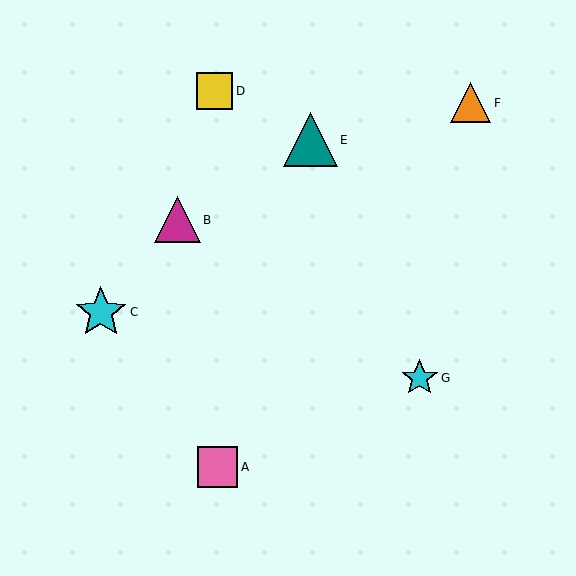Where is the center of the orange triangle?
The center of the orange triangle is at (470, 103).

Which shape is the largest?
The teal triangle (labeled E) is the largest.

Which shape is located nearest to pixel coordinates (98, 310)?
The cyan star (labeled C) at (101, 312) is nearest to that location.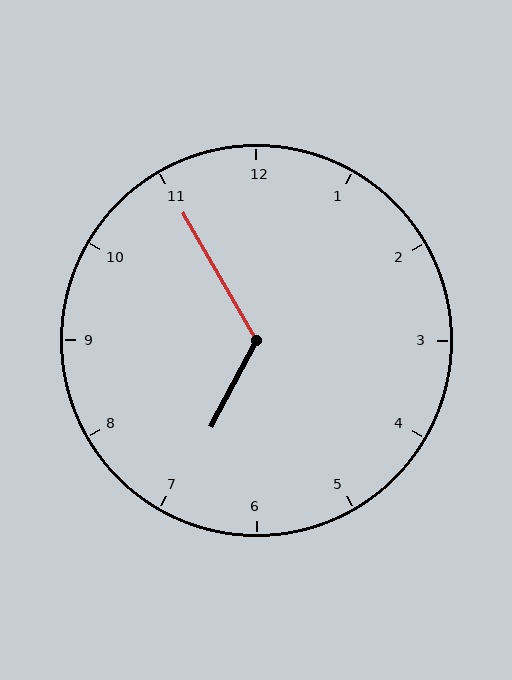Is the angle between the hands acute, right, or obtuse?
It is obtuse.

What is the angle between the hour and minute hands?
Approximately 122 degrees.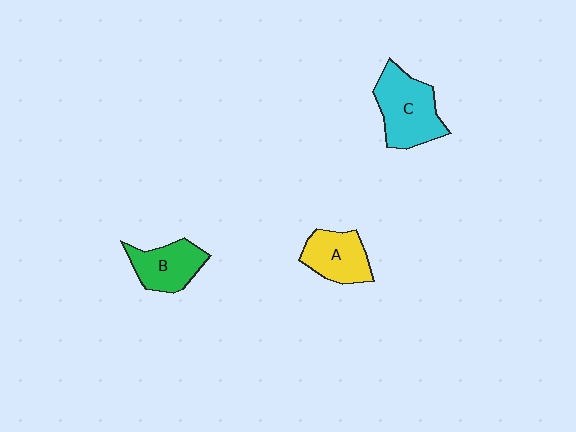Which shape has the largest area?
Shape C (cyan).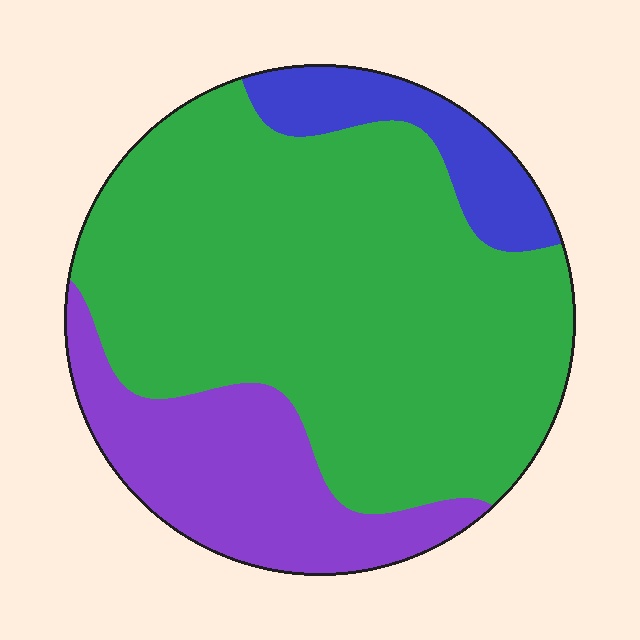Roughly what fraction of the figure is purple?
Purple takes up about one fifth (1/5) of the figure.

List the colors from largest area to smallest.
From largest to smallest: green, purple, blue.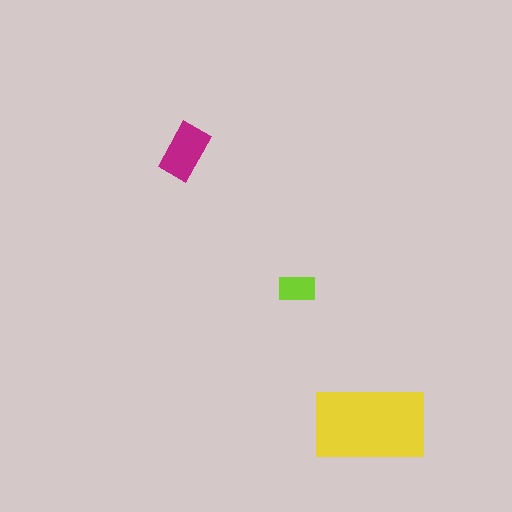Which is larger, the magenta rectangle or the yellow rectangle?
The yellow one.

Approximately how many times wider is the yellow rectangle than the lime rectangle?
About 3 times wider.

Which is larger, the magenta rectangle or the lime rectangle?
The magenta one.